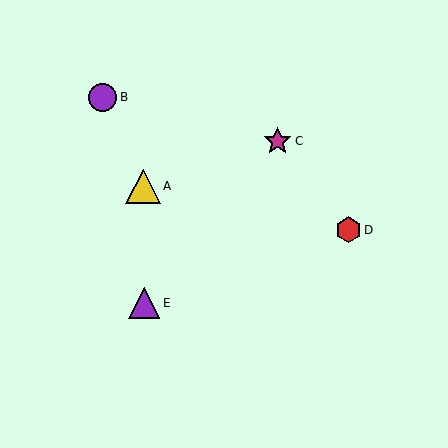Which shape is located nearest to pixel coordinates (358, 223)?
The red hexagon (labeled D) at (349, 230) is nearest to that location.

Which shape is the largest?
The yellow triangle (labeled A) is the largest.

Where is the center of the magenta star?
The center of the magenta star is at (277, 141).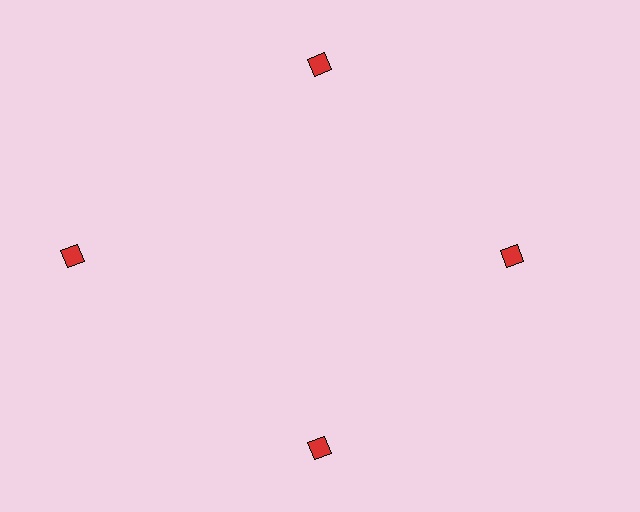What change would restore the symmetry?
The symmetry would be restored by moving it inward, back onto the ring so that all 4 diamonds sit at equal angles and equal distance from the center.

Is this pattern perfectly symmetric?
No. The 4 red diamonds are arranged in a ring, but one element near the 9 o'clock position is pushed outward from the center, breaking the 4-fold rotational symmetry.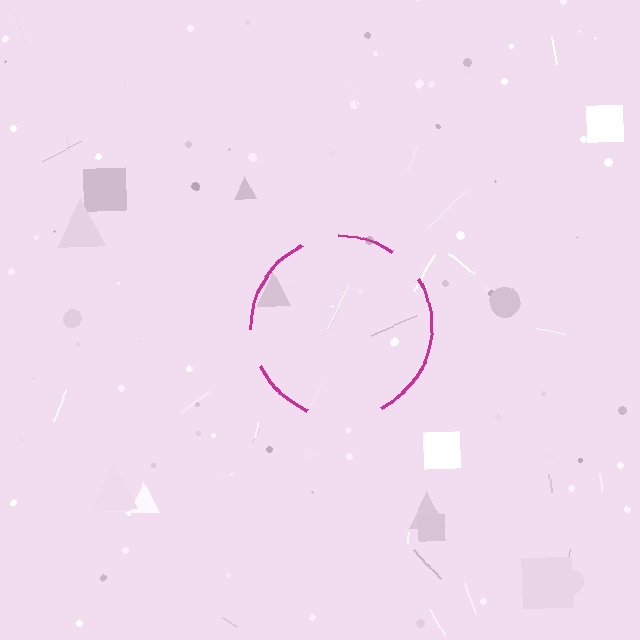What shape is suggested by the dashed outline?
The dashed outline suggests a circle.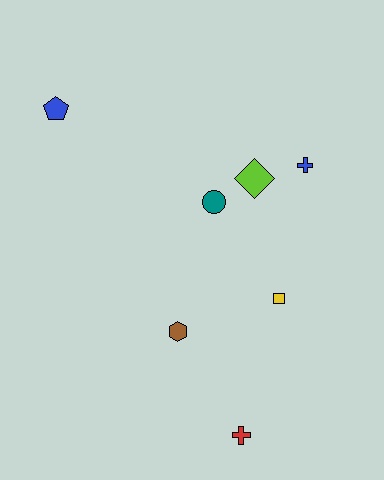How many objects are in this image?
There are 7 objects.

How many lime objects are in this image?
There is 1 lime object.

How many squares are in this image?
There is 1 square.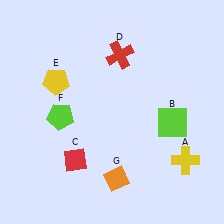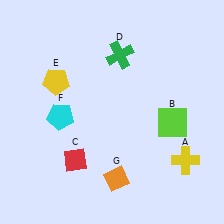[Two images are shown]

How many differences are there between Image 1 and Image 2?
There are 2 differences between the two images.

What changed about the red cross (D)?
In Image 1, D is red. In Image 2, it changed to green.